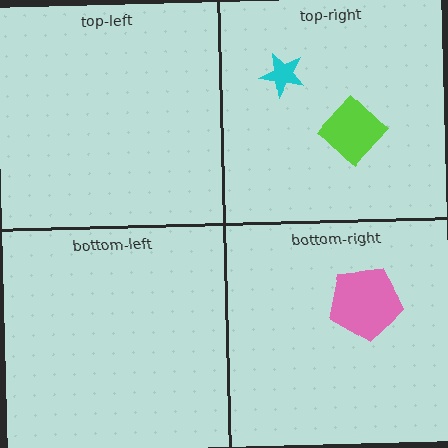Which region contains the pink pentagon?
The bottom-right region.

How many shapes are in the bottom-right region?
1.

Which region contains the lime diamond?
The top-right region.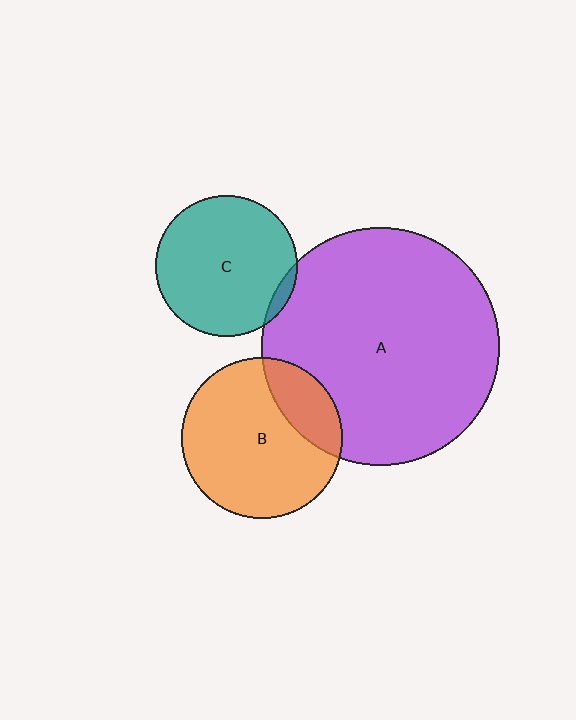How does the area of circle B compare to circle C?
Approximately 1.3 times.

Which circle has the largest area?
Circle A (purple).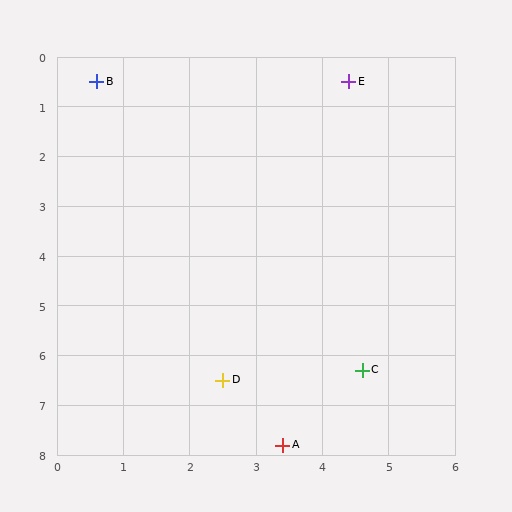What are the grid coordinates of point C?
Point C is at approximately (4.6, 6.3).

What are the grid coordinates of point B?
Point B is at approximately (0.6, 0.5).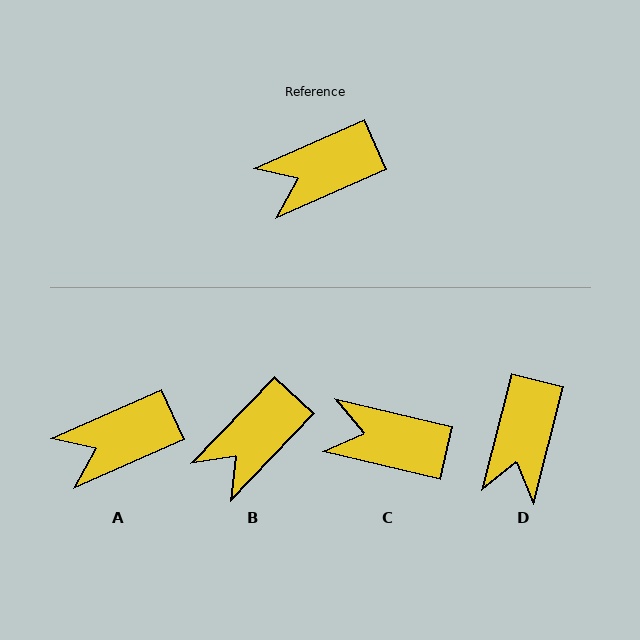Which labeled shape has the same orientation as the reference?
A.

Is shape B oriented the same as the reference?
No, it is off by about 22 degrees.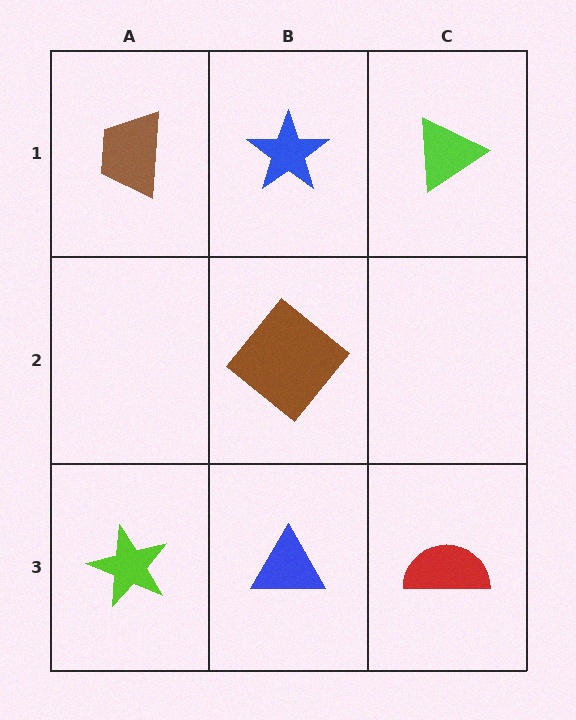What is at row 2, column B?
A brown diamond.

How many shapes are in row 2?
1 shape.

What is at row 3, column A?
A lime star.